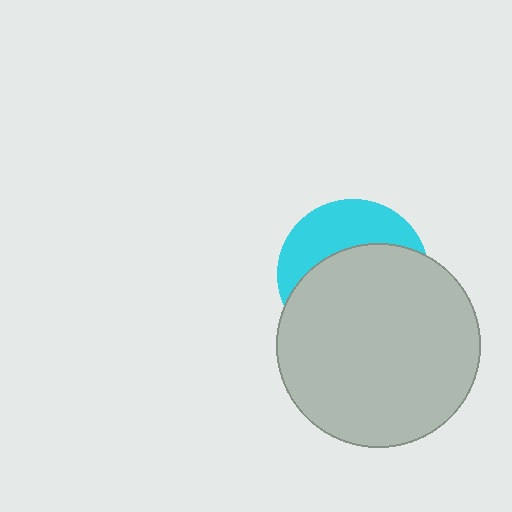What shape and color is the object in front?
The object in front is a light gray circle.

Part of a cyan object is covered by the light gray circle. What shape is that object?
It is a circle.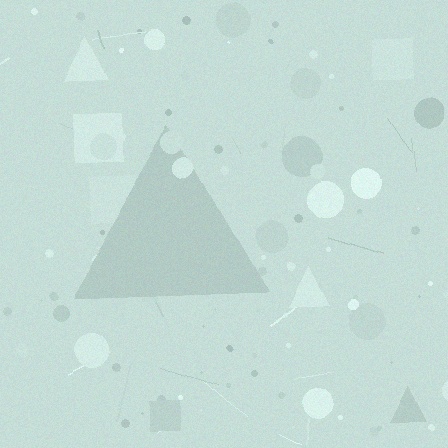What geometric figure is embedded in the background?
A triangle is embedded in the background.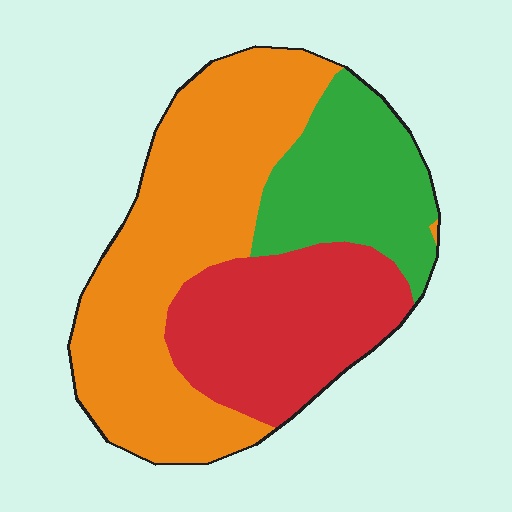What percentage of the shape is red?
Red takes up about one quarter (1/4) of the shape.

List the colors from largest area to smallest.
From largest to smallest: orange, red, green.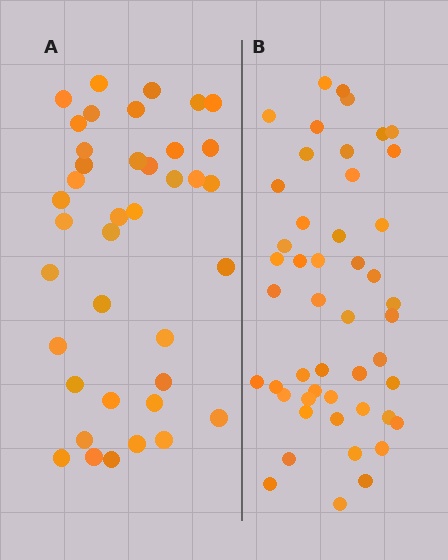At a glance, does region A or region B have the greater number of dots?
Region B (the right region) has more dots.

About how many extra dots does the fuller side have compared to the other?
Region B has roughly 8 or so more dots than region A.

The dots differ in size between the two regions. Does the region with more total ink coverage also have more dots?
No. Region A has more total ink coverage because its dots are larger, but region B actually contains more individual dots. Total area can be misleading — the number of items is what matters here.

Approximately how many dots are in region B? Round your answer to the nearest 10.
About 50 dots. (The exact count is 48, which rounds to 50.)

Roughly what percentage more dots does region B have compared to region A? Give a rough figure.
About 25% more.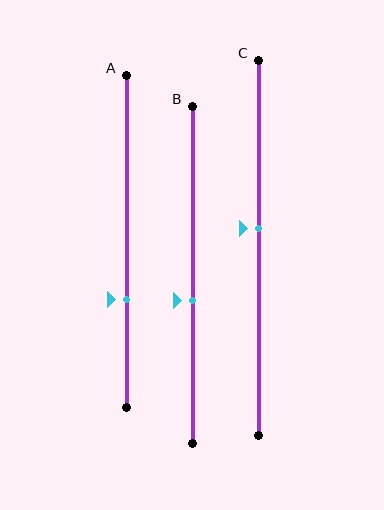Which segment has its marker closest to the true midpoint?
Segment C has its marker closest to the true midpoint.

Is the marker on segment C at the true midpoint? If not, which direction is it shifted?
No, the marker on segment C is shifted upward by about 5% of the segment length.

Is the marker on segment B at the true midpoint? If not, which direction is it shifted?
No, the marker on segment B is shifted downward by about 8% of the segment length.